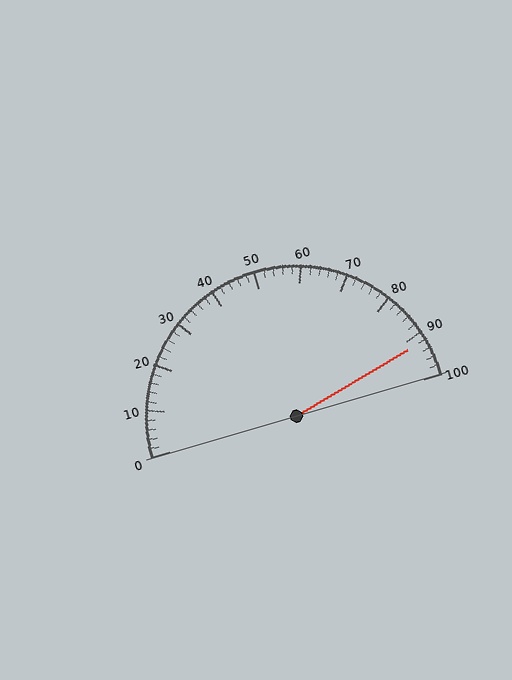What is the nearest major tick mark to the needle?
The nearest major tick mark is 90.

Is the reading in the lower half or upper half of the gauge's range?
The reading is in the upper half of the range (0 to 100).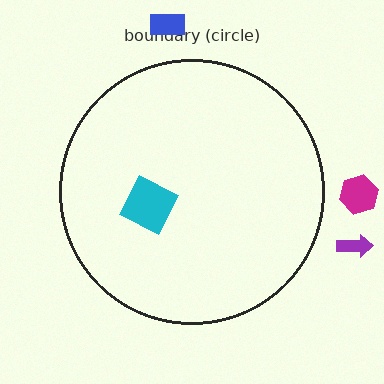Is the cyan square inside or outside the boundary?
Inside.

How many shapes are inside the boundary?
1 inside, 3 outside.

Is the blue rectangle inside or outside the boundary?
Outside.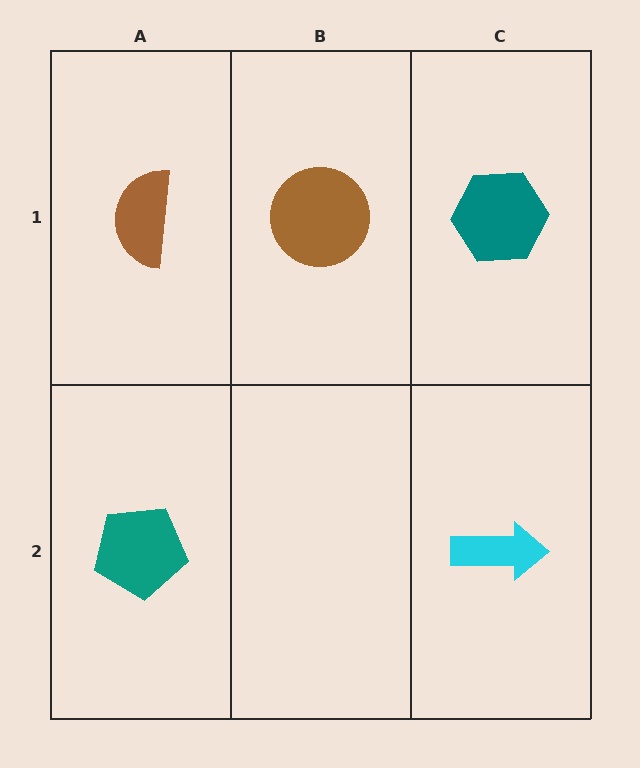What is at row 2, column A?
A teal pentagon.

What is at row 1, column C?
A teal hexagon.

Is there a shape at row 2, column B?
No, that cell is empty.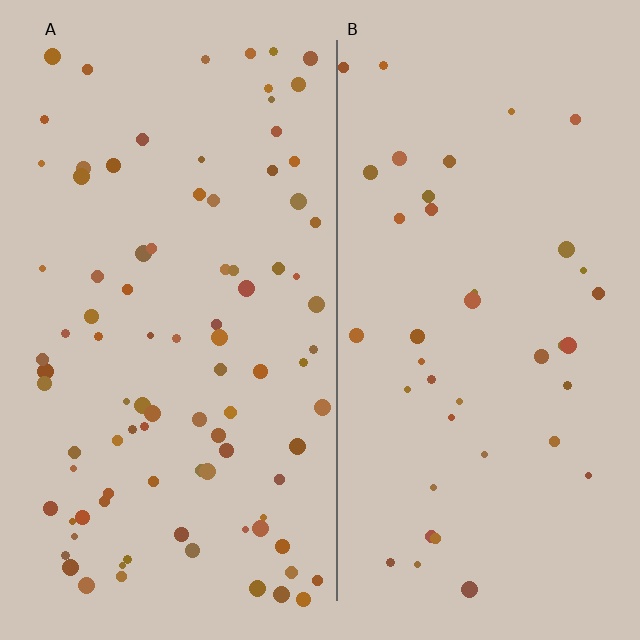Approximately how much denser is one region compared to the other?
Approximately 2.3× — region A over region B.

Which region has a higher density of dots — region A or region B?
A (the left).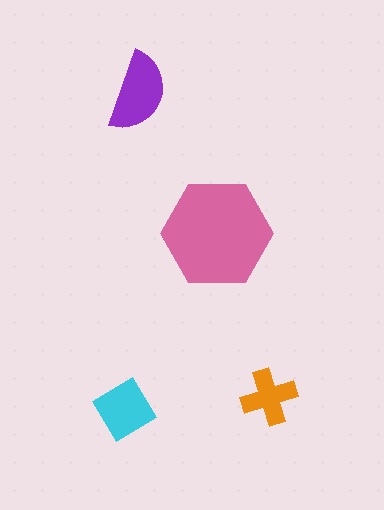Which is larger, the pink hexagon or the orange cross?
The pink hexagon.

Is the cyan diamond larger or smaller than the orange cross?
Larger.